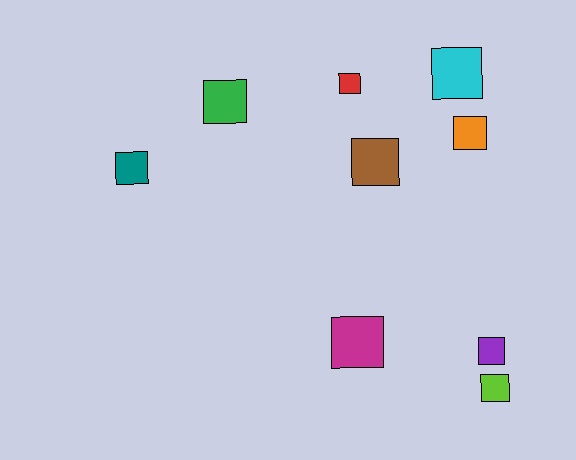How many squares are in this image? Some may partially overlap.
There are 9 squares.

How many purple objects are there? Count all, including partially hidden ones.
There is 1 purple object.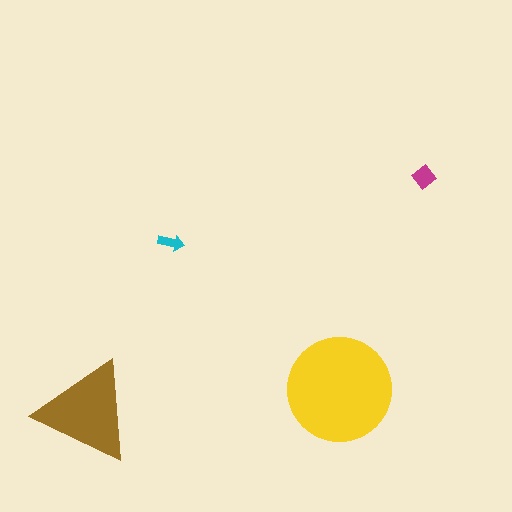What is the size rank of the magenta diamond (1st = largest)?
3rd.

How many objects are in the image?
There are 4 objects in the image.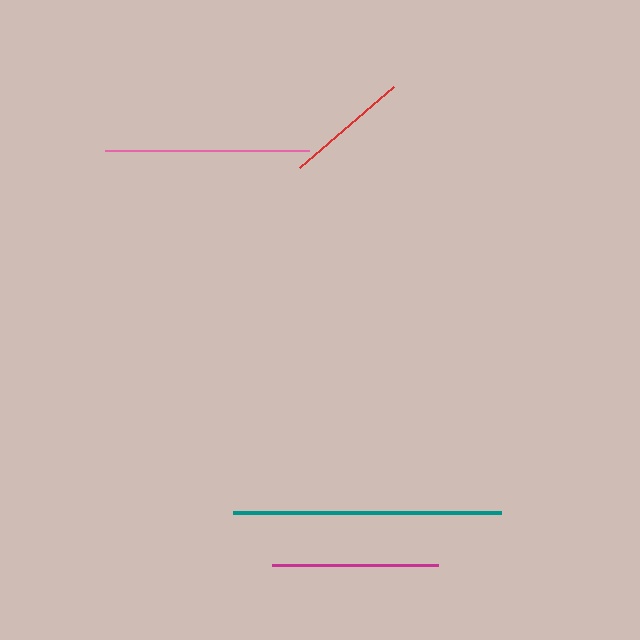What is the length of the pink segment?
The pink segment is approximately 204 pixels long.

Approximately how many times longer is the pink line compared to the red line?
The pink line is approximately 1.6 times the length of the red line.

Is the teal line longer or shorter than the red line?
The teal line is longer than the red line.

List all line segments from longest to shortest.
From longest to shortest: teal, pink, magenta, red.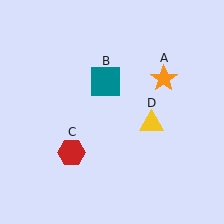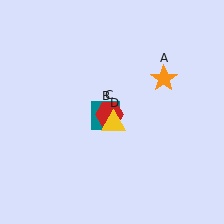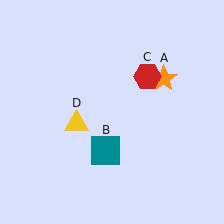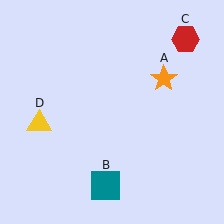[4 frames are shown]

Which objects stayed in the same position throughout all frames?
Orange star (object A) remained stationary.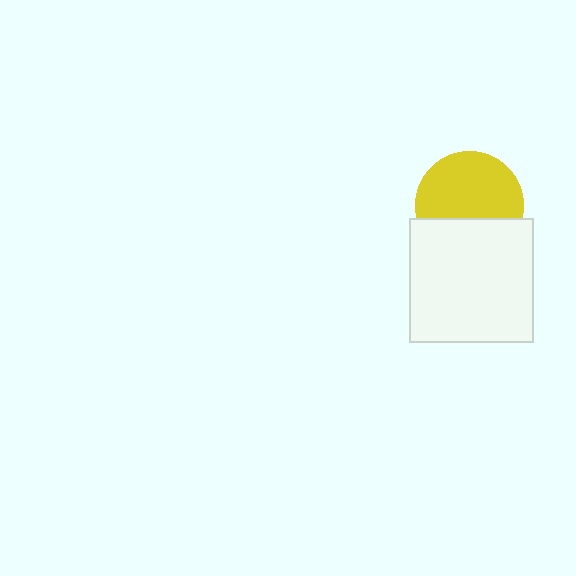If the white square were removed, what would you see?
You would see the complete yellow circle.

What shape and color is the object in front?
The object in front is a white square.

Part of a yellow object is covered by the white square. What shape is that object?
It is a circle.